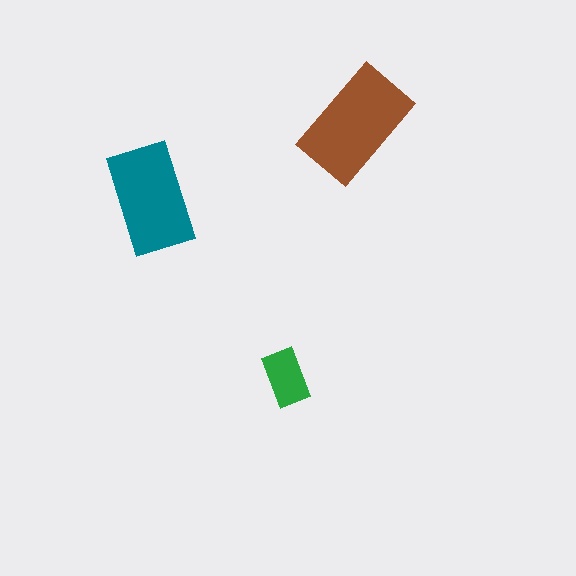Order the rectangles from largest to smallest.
the brown one, the teal one, the green one.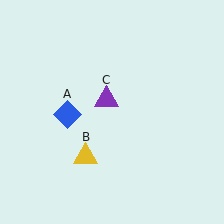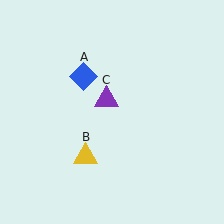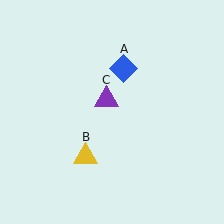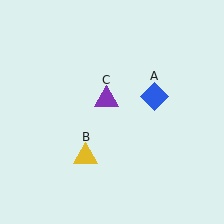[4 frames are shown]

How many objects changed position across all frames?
1 object changed position: blue diamond (object A).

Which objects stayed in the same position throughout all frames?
Yellow triangle (object B) and purple triangle (object C) remained stationary.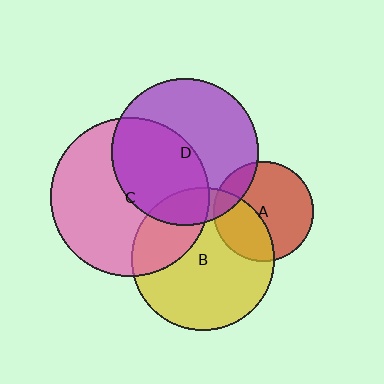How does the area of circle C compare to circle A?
Approximately 2.5 times.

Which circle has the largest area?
Circle C (pink).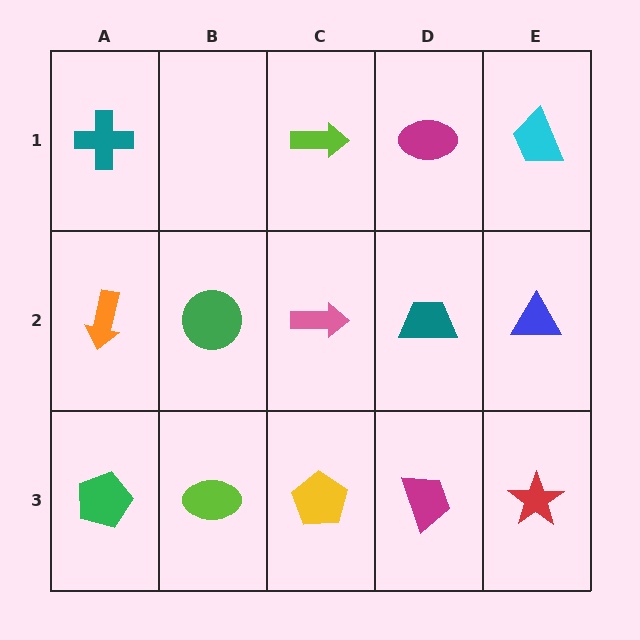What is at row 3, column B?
A lime ellipse.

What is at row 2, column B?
A green circle.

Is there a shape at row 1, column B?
No, that cell is empty.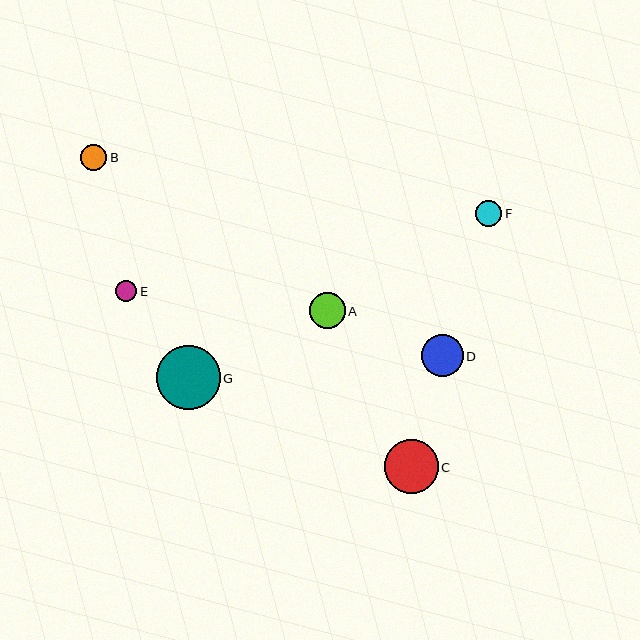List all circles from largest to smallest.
From largest to smallest: G, C, D, A, F, B, E.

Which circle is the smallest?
Circle E is the smallest with a size of approximately 21 pixels.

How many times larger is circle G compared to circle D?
Circle G is approximately 1.5 times the size of circle D.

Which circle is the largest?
Circle G is the largest with a size of approximately 64 pixels.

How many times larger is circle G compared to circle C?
Circle G is approximately 1.2 times the size of circle C.